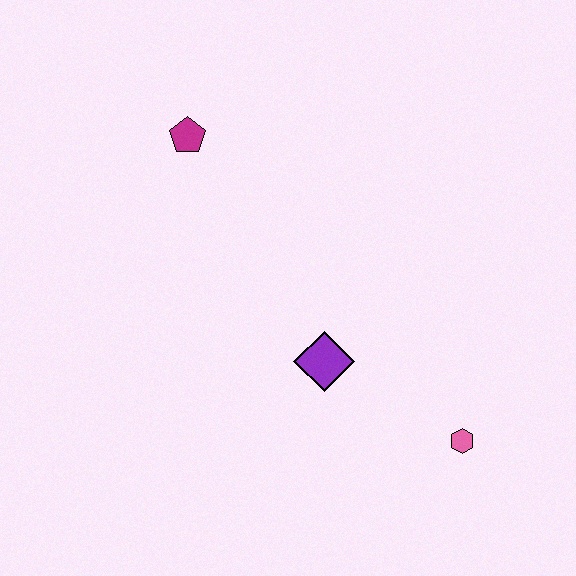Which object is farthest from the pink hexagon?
The magenta pentagon is farthest from the pink hexagon.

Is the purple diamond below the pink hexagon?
No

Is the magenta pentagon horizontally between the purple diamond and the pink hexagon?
No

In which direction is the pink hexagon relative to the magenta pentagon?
The pink hexagon is below the magenta pentagon.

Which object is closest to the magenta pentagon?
The purple diamond is closest to the magenta pentagon.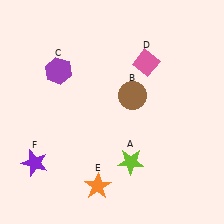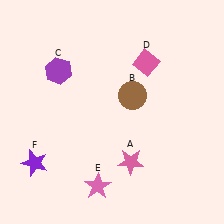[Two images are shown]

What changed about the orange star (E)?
In Image 1, E is orange. In Image 2, it changed to pink.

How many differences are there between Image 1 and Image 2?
There are 2 differences between the two images.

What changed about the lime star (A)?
In Image 1, A is lime. In Image 2, it changed to pink.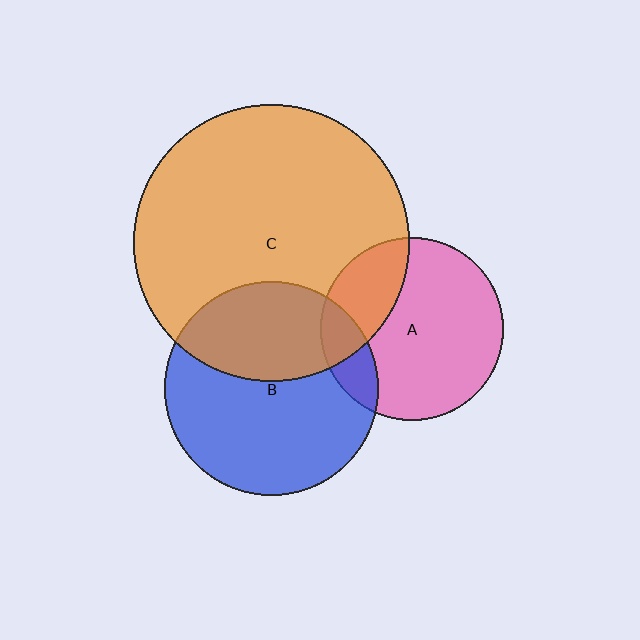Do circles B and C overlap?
Yes.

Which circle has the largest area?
Circle C (orange).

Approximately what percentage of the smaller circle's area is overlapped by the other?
Approximately 35%.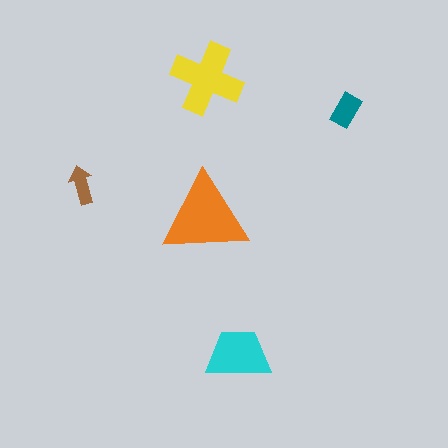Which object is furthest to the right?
The teal rectangle is rightmost.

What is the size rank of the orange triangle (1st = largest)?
1st.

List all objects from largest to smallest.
The orange triangle, the yellow cross, the cyan trapezoid, the teal rectangle, the brown arrow.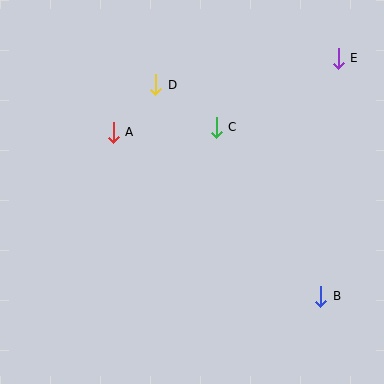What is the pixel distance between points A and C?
The distance between A and C is 103 pixels.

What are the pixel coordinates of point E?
Point E is at (338, 58).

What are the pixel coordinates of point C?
Point C is at (216, 127).